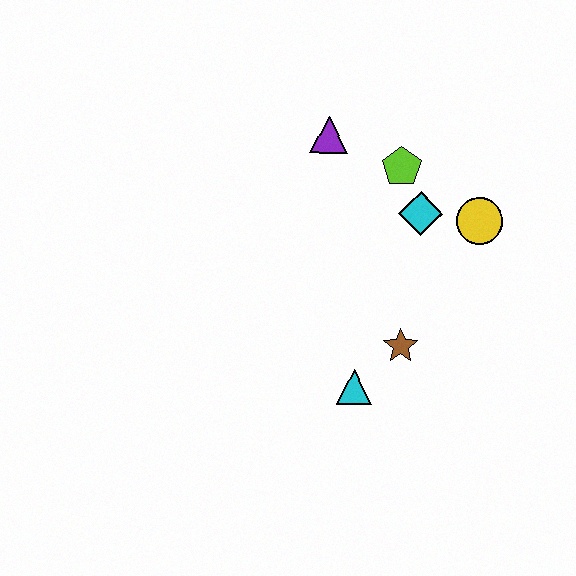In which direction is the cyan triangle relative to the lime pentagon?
The cyan triangle is below the lime pentagon.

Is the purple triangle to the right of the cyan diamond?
No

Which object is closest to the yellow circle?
The cyan diamond is closest to the yellow circle.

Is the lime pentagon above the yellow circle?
Yes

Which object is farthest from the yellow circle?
The cyan triangle is farthest from the yellow circle.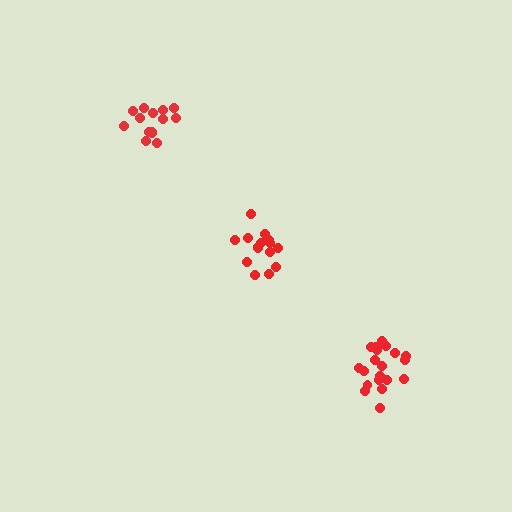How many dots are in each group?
Group 1: 15 dots, Group 2: 14 dots, Group 3: 20 dots (49 total).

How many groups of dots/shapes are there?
There are 3 groups.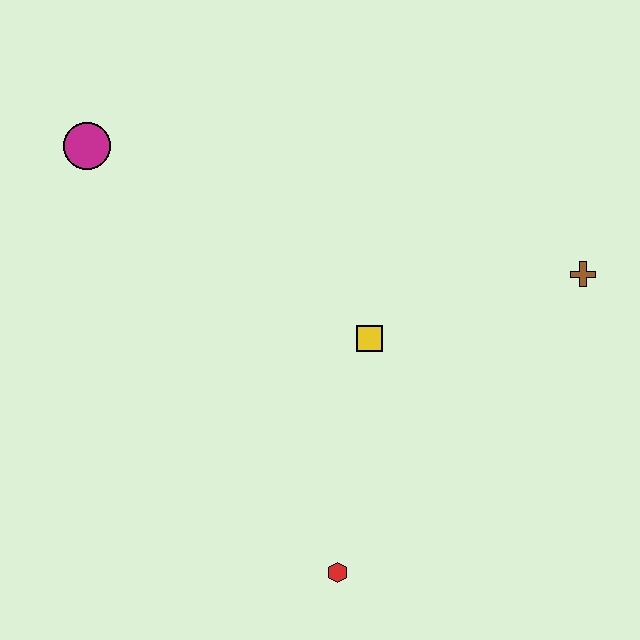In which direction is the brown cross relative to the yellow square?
The brown cross is to the right of the yellow square.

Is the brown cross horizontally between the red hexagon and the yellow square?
No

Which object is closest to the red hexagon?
The yellow square is closest to the red hexagon.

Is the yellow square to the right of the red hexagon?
Yes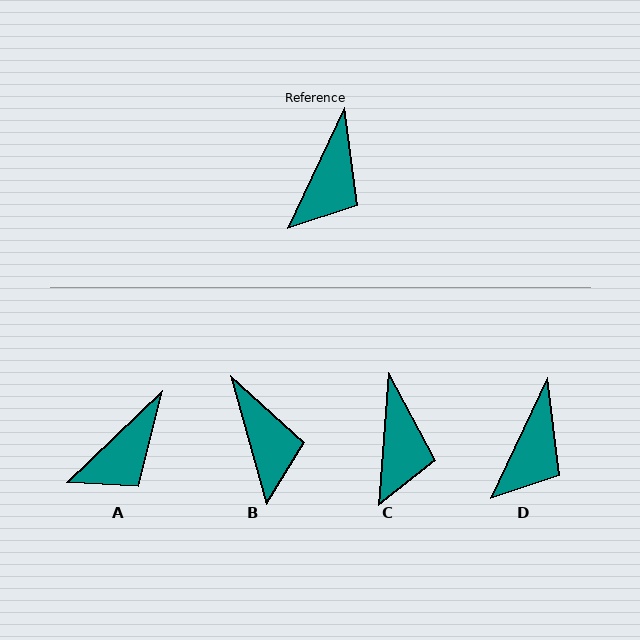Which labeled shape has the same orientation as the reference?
D.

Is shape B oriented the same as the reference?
No, it is off by about 41 degrees.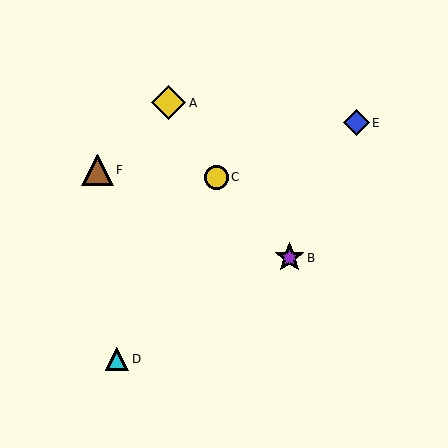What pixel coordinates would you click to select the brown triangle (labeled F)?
Click at (97, 170) to select the brown triangle F.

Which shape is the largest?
The yellow diamond (labeled A) is the largest.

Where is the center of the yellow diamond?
The center of the yellow diamond is at (169, 103).